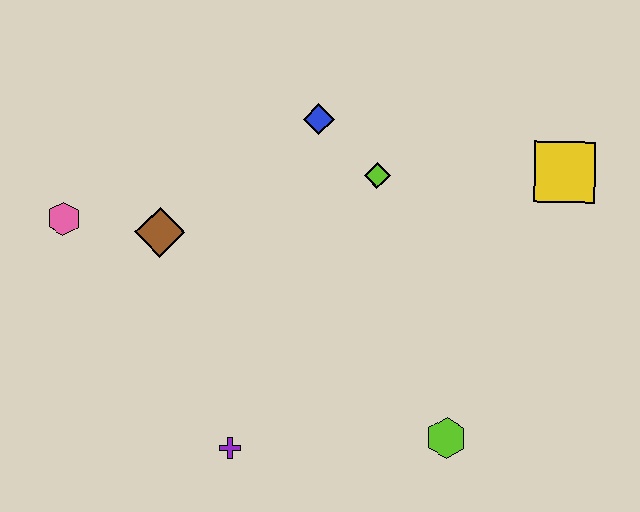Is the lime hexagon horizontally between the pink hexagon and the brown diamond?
No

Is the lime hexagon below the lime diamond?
Yes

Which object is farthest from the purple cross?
The yellow square is farthest from the purple cross.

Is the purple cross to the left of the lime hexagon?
Yes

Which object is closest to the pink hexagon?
The brown diamond is closest to the pink hexagon.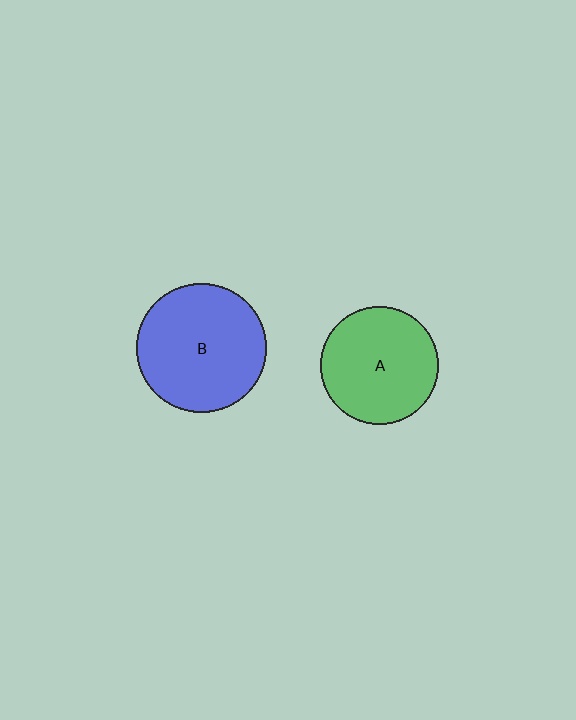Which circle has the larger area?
Circle B (blue).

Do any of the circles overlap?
No, none of the circles overlap.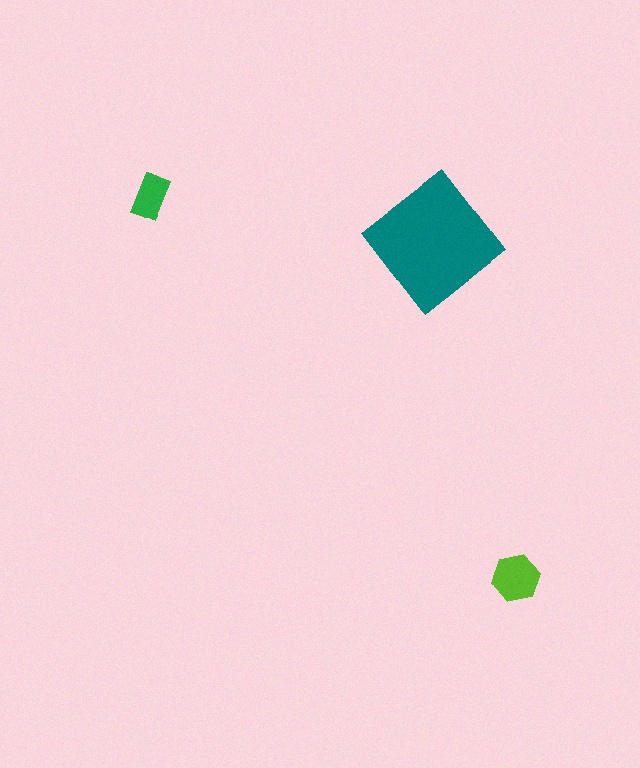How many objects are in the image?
There are 3 objects in the image.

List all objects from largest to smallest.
The teal diamond, the lime hexagon, the green rectangle.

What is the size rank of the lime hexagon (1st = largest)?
2nd.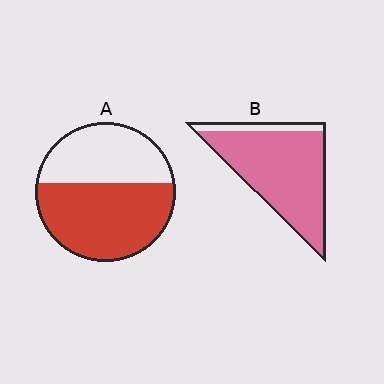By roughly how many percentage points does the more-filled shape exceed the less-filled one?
By roughly 30 percentage points (B over A).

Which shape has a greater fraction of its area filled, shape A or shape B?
Shape B.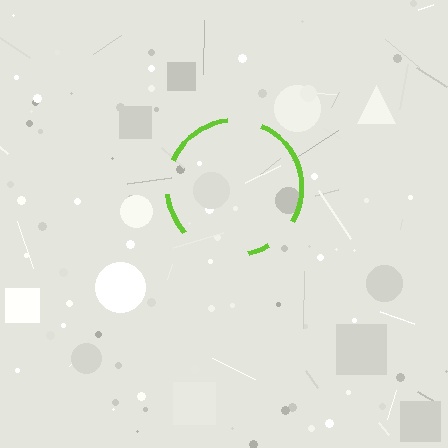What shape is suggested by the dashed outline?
The dashed outline suggests a circle.